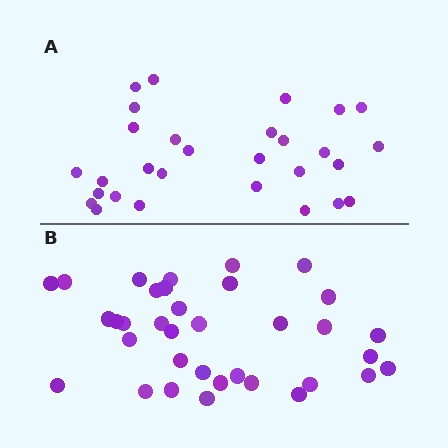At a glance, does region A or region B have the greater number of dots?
Region B (the bottom region) has more dots.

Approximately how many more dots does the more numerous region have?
Region B has about 6 more dots than region A.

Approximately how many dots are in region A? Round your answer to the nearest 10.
About 30 dots. (The exact count is 29, which rounds to 30.)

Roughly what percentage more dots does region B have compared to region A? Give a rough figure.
About 20% more.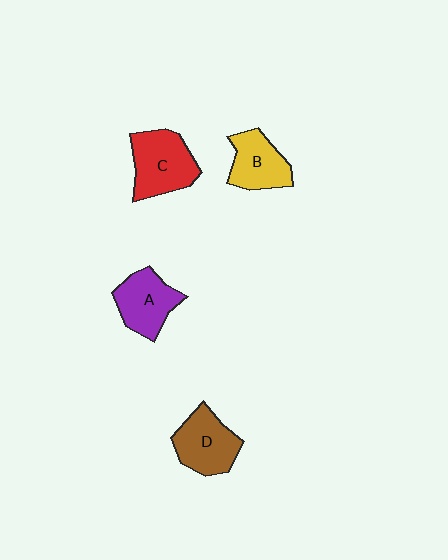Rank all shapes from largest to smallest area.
From largest to smallest: C (red), D (brown), A (purple), B (yellow).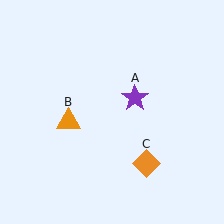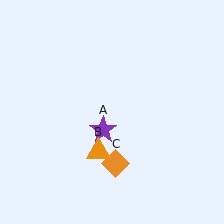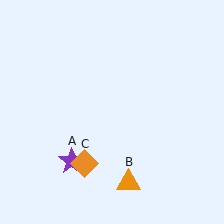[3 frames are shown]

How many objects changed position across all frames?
3 objects changed position: purple star (object A), orange triangle (object B), orange diamond (object C).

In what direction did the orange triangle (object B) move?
The orange triangle (object B) moved down and to the right.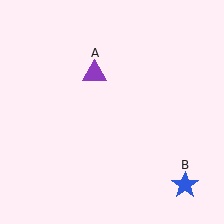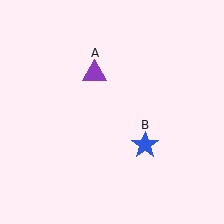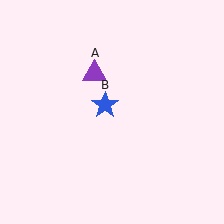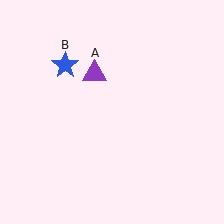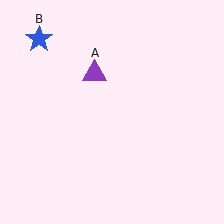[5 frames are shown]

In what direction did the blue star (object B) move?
The blue star (object B) moved up and to the left.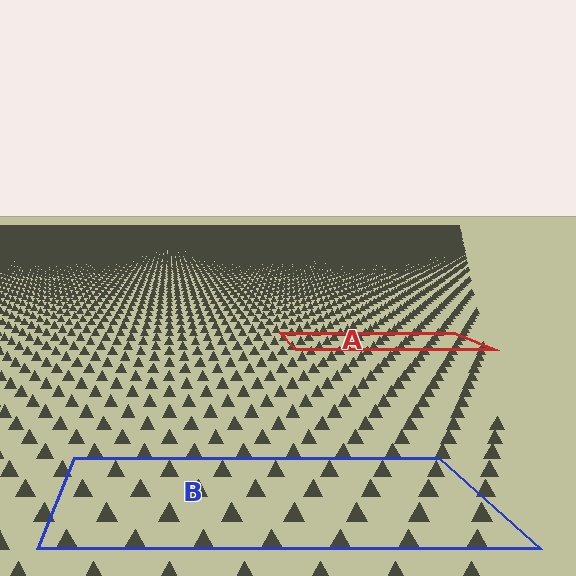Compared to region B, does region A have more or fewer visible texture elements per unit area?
Region A has more texture elements per unit area — they are packed more densely because it is farther away.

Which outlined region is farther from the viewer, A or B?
Region A is farther from the viewer — the texture elements inside it appear smaller and more densely packed.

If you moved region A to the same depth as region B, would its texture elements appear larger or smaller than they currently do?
They would appear larger. At a closer depth, the same texture elements are projected at a bigger on-screen size.